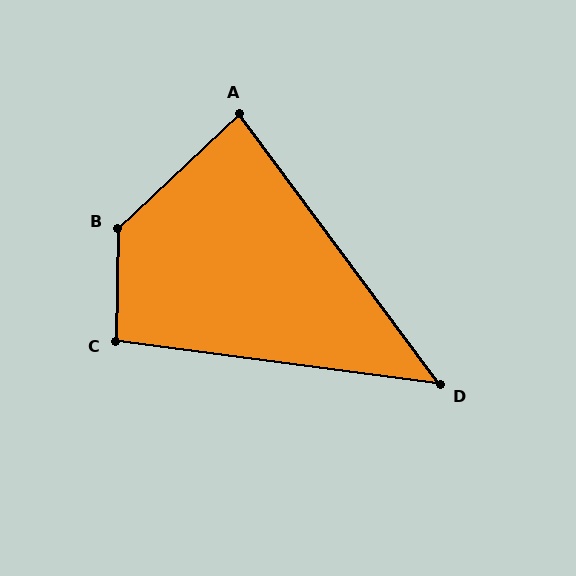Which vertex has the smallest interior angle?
D, at approximately 46 degrees.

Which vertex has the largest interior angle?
B, at approximately 134 degrees.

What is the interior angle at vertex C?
Approximately 97 degrees (obtuse).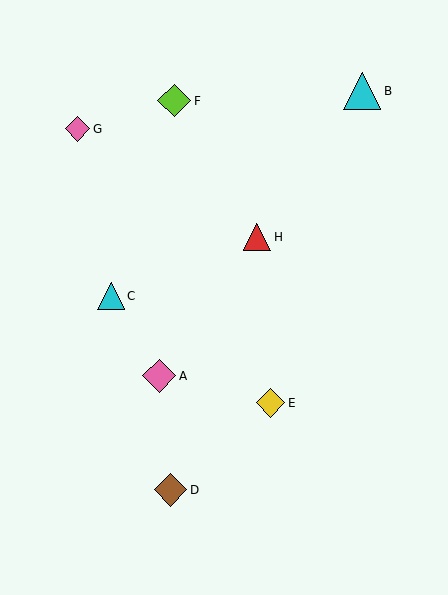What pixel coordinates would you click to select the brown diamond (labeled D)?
Click at (171, 490) to select the brown diamond D.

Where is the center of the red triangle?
The center of the red triangle is at (257, 237).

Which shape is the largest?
The cyan triangle (labeled B) is the largest.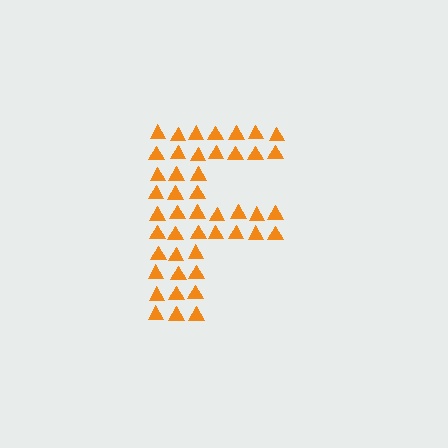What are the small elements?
The small elements are triangles.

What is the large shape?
The large shape is the letter F.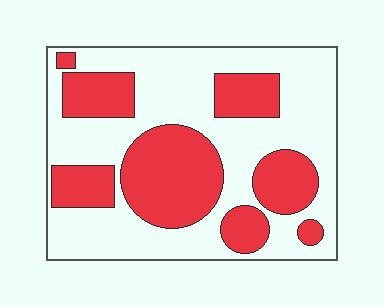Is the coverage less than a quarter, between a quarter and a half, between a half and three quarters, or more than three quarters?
Between a quarter and a half.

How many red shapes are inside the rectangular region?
8.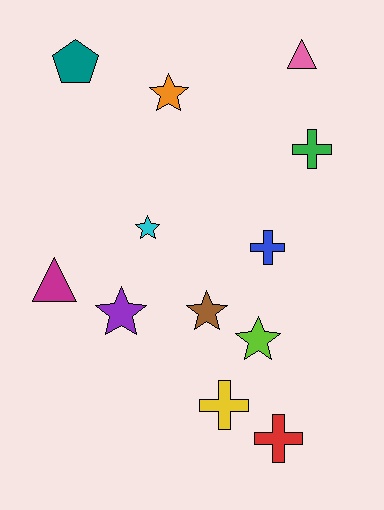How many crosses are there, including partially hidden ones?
There are 4 crosses.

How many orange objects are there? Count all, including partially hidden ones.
There is 1 orange object.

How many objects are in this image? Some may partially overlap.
There are 12 objects.